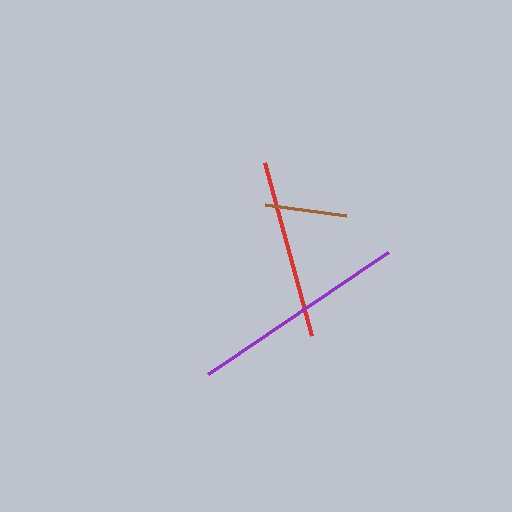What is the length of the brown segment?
The brown segment is approximately 82 pixels long.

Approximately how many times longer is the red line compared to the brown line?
The red line is approximately 2.2 times the length of the brown line.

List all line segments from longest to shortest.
From longest to shortest: purple, red, brown.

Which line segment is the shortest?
The brown line is the shortest at approximately 82 pixels.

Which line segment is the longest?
The purple line is the longest at approximately 217 pixels.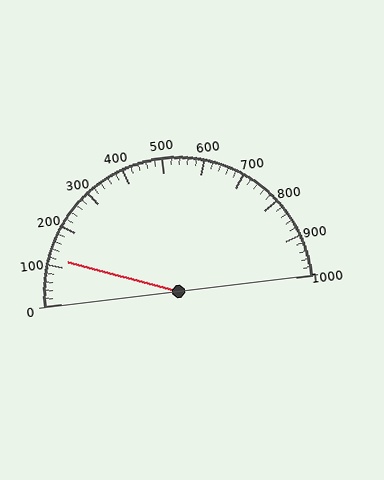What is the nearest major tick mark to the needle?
The nearest major tick mark is 100.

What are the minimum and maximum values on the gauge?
The gauge ranges from 0 to 1000.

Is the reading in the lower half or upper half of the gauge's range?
The reading is in the lower half of the range (0 to 1000).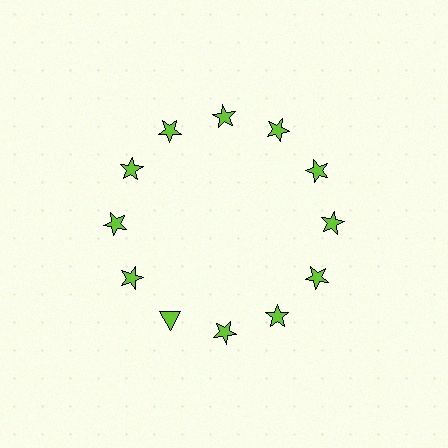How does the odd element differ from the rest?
It has a different shape: triangle instead of star.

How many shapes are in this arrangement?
There are 12 shapes arranged in a ring pattern.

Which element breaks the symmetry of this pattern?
The lime triangle at roughly the 7 o'clock position breaks the symmetry. All other shapes are lime stars.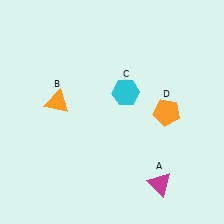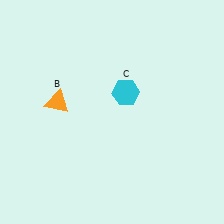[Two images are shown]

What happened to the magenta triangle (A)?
The magenta triangle (A) was removed in Image 2. It was in the bottom-right area of Image 1.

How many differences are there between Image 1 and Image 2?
There are 2 differences between the two images.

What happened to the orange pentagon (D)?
The orange pentagon (D) was removed in Image 2. It was in the bottom-right area of Image 1.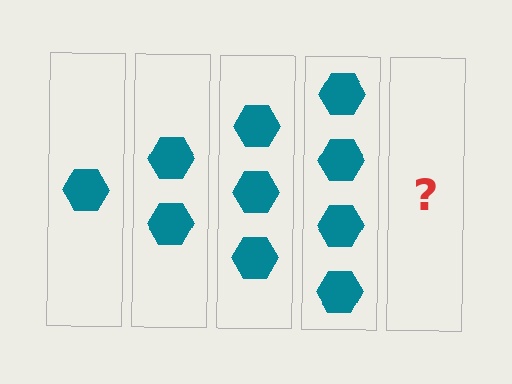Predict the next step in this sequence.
The next step is 5 hexagons.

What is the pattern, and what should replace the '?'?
The pattern is that each step adds one more hexagon. The '?' should be 5 hexagons.